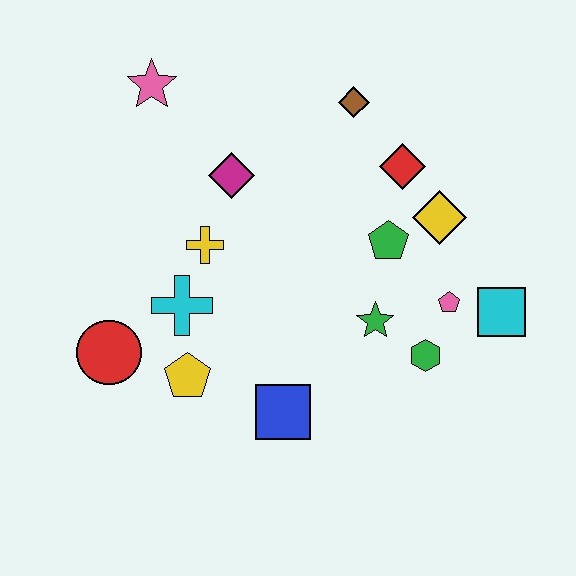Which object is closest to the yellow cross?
The cyan cross is closest to the yellow cross.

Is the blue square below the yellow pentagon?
Yes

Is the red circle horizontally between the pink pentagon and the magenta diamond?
No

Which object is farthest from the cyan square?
The pink star is farthest from the cyan square.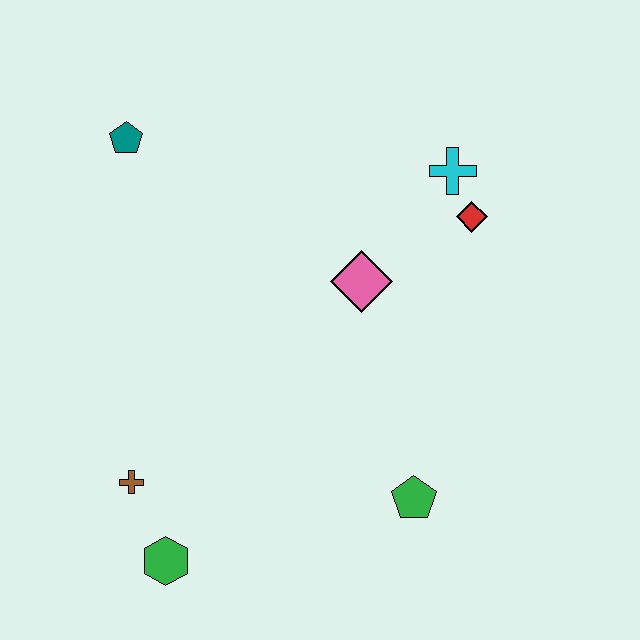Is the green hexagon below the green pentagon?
Yes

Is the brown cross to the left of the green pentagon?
Yes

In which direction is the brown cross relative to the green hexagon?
The brown cross is above the green hexagon.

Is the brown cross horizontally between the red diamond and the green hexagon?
No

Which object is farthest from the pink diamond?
The green hexagon is farthest from the pink diamond.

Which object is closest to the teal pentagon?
The pink diamond is closest to the teal pentagon.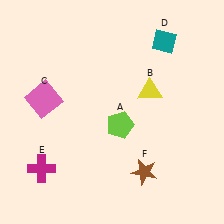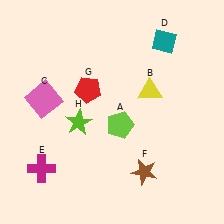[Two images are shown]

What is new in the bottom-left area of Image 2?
A lime star (H) was added in the bottom-left area of Image 2.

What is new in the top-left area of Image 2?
A red pentagon (G) was added in the top-left area of Image 2.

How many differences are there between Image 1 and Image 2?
There are 2 differences between the two images.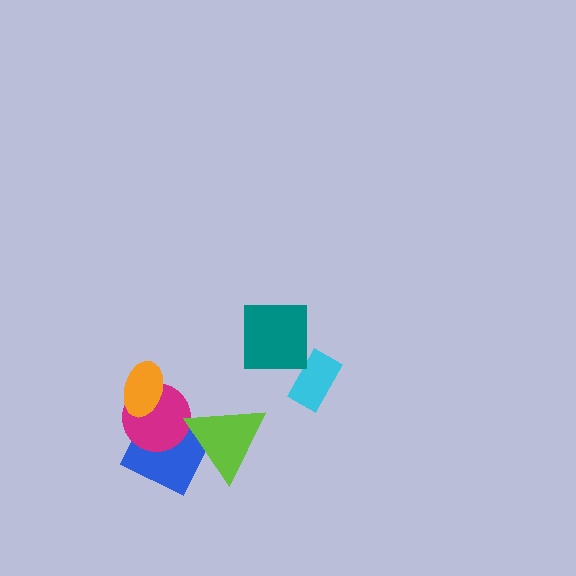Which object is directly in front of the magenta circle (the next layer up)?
The orange ellipse is directly in front of the magenta circle.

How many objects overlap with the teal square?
0 objects overlap with the teal square.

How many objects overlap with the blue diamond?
3 objects overlap with the blue diamond.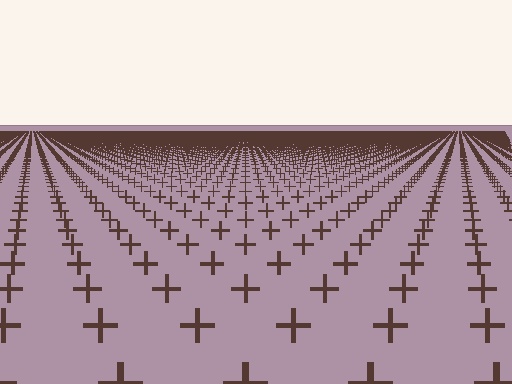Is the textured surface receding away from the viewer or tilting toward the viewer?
The surface is receding away from the viewer. Texture elements get smaller and denser toward the top.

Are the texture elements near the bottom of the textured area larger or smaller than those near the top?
Larger. Near the bottom, elements are closer to the viewer and appear at a bigger on-screen size.